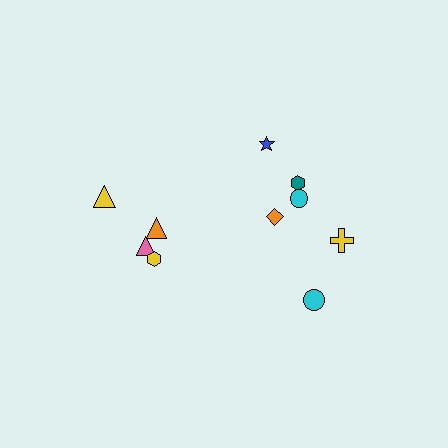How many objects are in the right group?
There are 6 objects.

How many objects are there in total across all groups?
There are 10 objects.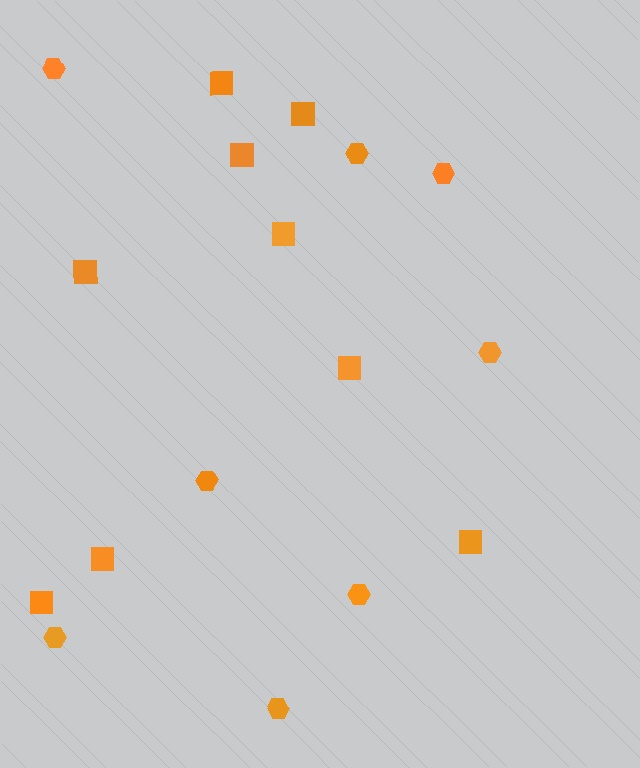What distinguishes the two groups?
There are 2 groups: one group of hexagons (8) and one group of squares (9).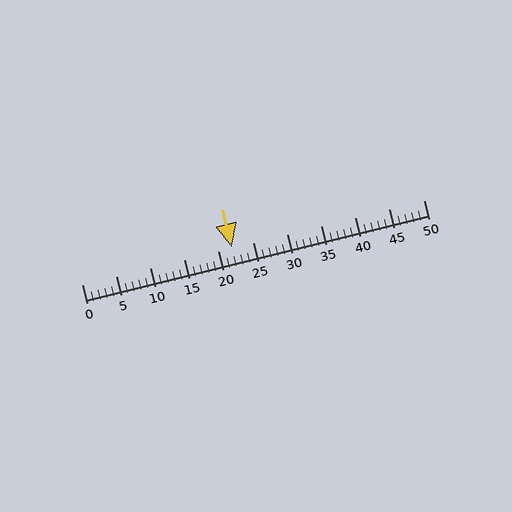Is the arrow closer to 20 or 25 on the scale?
The arrow is closer to 20.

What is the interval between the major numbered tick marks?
The major tick marks are spaced 5 units apart.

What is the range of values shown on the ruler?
The ruler shows values from 0 to 50.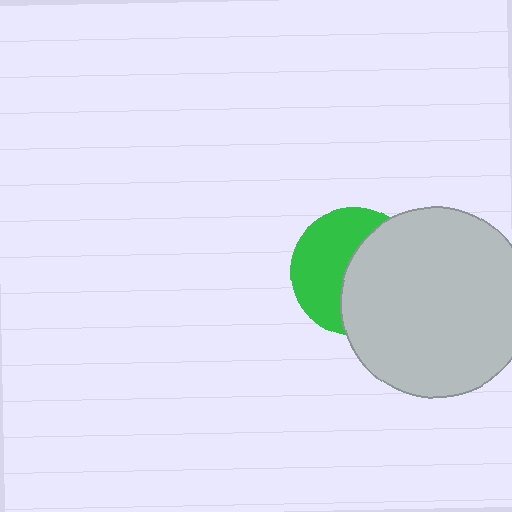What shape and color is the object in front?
The object in front is a light gray circle.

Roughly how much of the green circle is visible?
About half of it is visible (roughly 49%).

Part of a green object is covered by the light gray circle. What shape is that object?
It is a circle.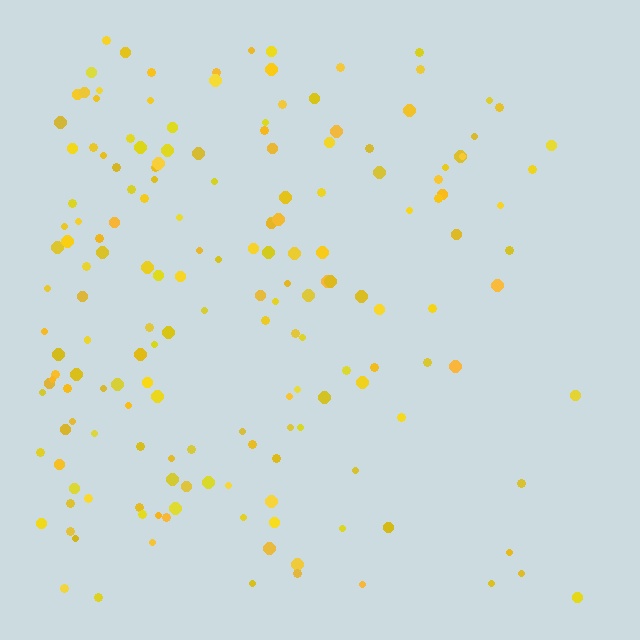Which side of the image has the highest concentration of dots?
The left.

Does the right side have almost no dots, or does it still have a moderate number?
Still a moderate number, just noticeably fewer than the left.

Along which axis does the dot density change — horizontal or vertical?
Horizontal.